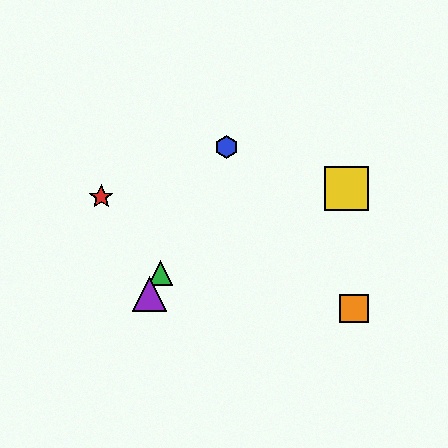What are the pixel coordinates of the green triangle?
The green triangle is at (160, 273).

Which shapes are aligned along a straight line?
The blue hexagon, the green triangle, the purple triangle are aligned along a straight line.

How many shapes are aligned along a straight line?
3 shapes (the blue hexagon, the green triangle, the purple triangle) are aligned along a straight line.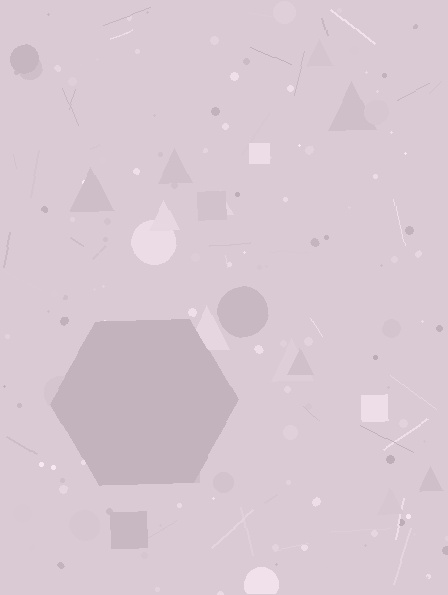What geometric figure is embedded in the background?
A hexagon is embedded in the background.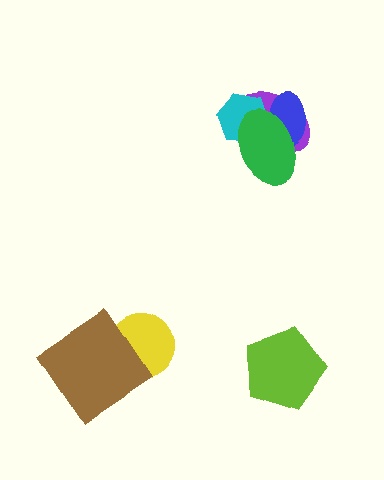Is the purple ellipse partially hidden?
Yes, it is partially covered by another shape.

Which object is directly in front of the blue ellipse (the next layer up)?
The cyan hexagon is directly in front of the blue ellipse.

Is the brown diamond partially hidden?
No, no other shape covers it.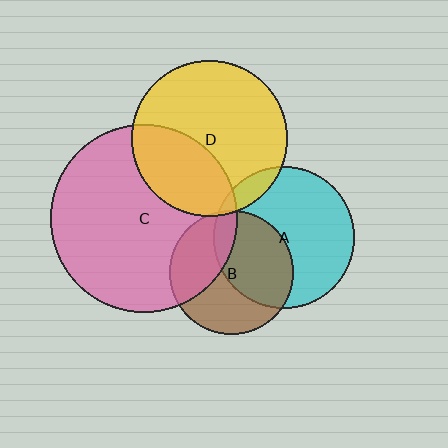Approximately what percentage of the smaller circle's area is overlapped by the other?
Approximately 50%.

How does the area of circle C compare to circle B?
Approximately 2.3 times.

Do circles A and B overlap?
Yes.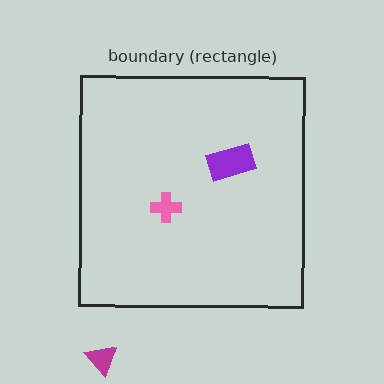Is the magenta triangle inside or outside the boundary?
Outside.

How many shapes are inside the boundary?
2 inside, 1 outside.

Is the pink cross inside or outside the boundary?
Inside.